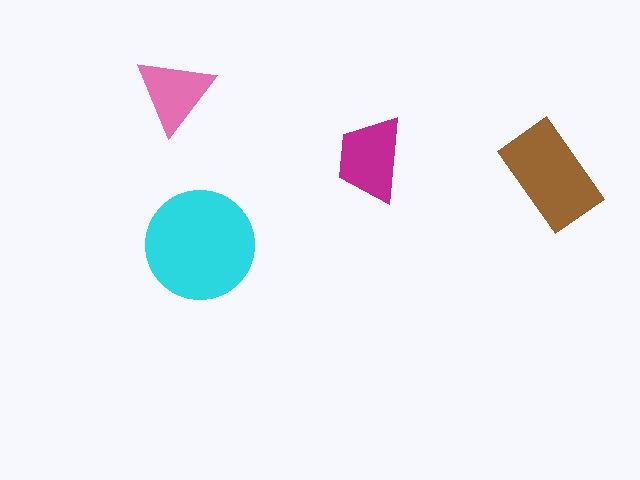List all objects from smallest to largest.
The pink triangle, the magenta trapezoid, the brown rectangle, the cyan circle.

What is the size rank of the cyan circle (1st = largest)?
1st.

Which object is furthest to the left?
The pink triangle is leftmost.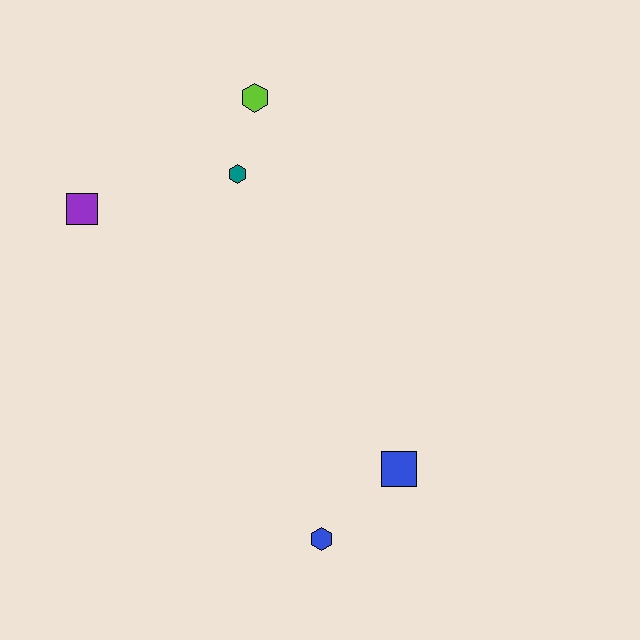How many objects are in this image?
There are 5 objects.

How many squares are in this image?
There are 2 squares.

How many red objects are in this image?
There are no red objects.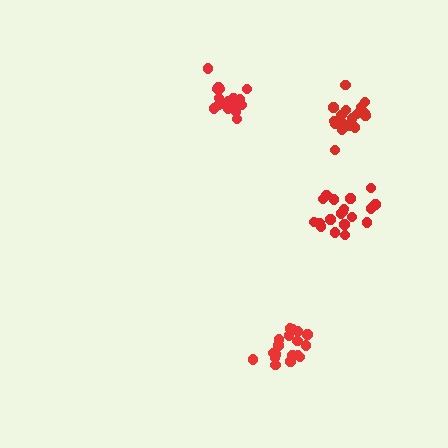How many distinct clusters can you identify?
There are 4 distinct clusters.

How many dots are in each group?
Group 1: 18 dots, Group 2: 19 dots, Group 3: 20 dots, Group 4: 18 dots (75 total).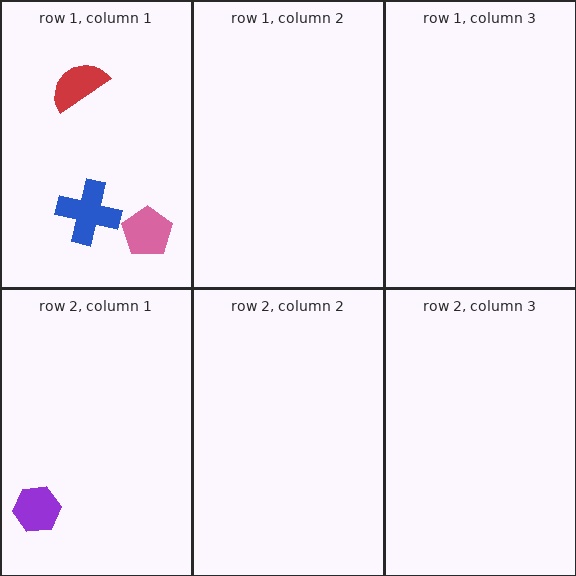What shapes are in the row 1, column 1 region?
The red semicircle, the blue cross, the pink pentagon.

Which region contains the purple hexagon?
The row 2, column 1 region.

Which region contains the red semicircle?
The row 1, column 1 region.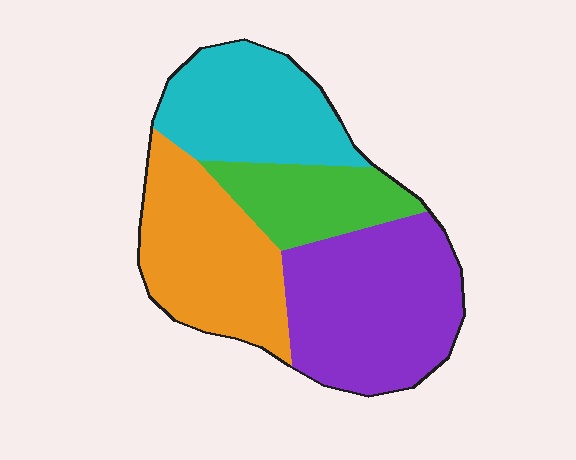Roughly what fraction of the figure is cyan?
Cyan covers 24% of the figure.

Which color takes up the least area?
Green, at roughly 15%.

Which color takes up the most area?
Purple, at roughly 35%.